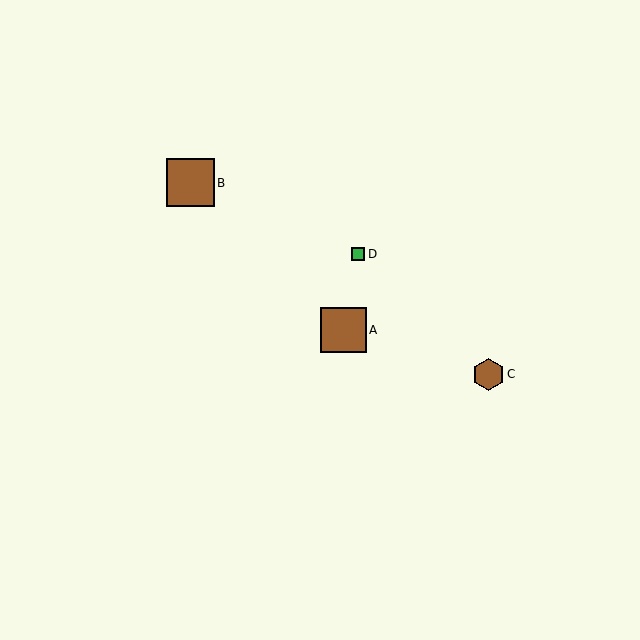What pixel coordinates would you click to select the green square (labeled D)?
Click at (358, 254) to select the green square D.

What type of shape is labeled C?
Shape C is a brown hexagon.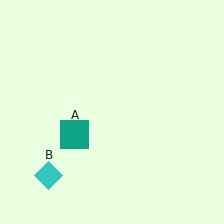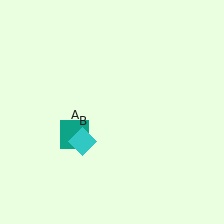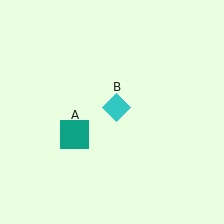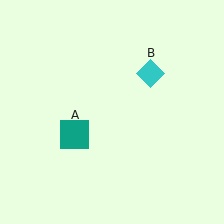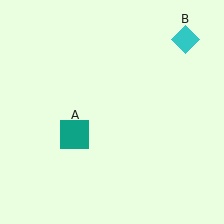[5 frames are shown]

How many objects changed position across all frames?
1 object changed position: cyan diamond (object B).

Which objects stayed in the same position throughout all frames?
Teal square (object A) remained stationary.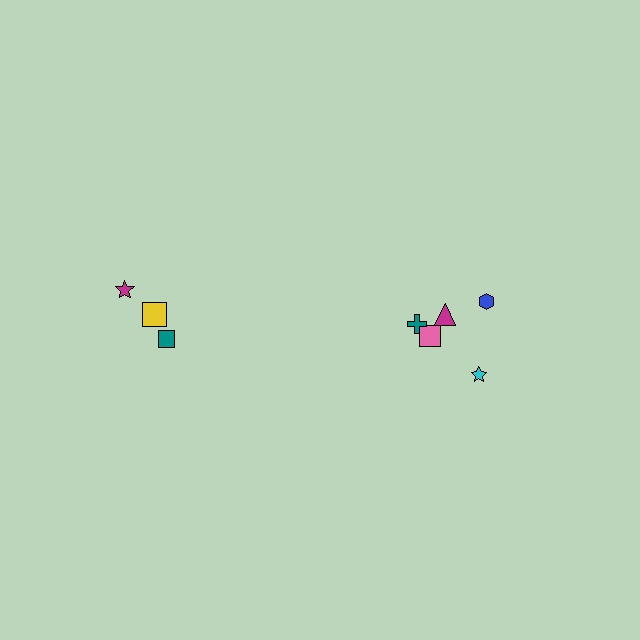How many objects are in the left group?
There are 3 objects.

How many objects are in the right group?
There are 5 objects.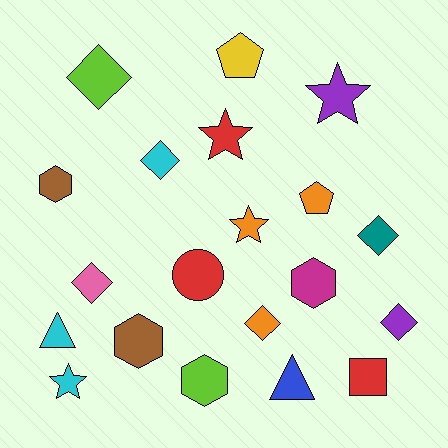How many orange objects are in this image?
There are 3 orange objects.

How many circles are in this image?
There is 1 circle.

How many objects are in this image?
There are 20 objects.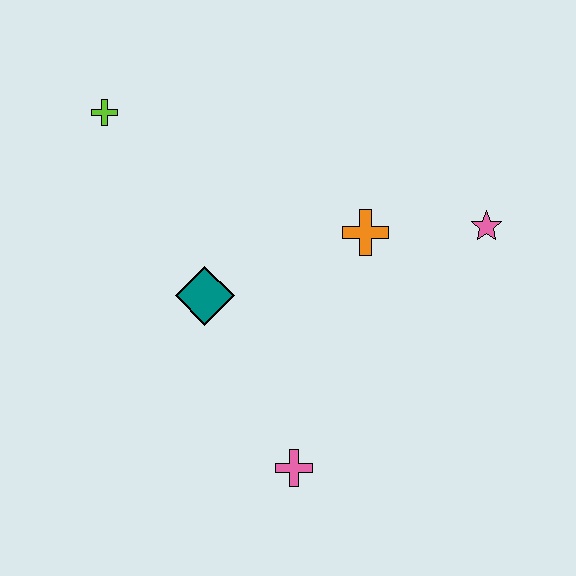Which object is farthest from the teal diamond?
The pink star is farthest from the teal diamond.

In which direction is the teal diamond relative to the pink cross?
The teal diamond is above the pink cross.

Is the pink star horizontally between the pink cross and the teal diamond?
No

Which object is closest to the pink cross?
The teal diamond is closest to the pink cross.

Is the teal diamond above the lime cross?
No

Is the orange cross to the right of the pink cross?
Yes